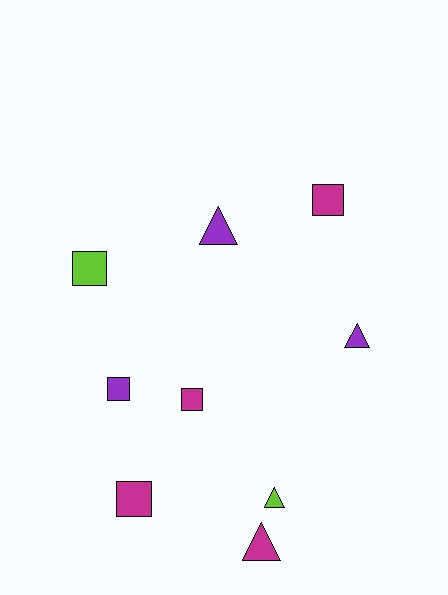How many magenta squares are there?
There are 3 magenta squares.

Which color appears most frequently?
Magenta, with 4 objects.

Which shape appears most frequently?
Square, with 5 objects.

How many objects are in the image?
There are 9 objects.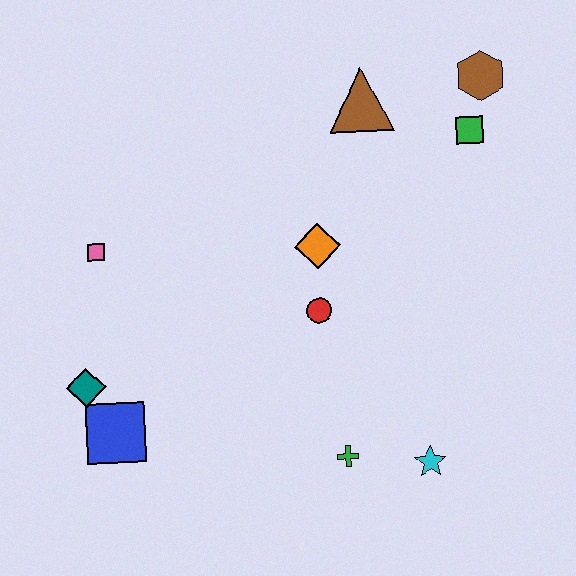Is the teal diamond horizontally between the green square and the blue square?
No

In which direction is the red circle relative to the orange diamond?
The red circle is below the orange diamond.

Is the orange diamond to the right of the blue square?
Yes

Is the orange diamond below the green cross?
No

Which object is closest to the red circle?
The orange diamond is closest to the red circle.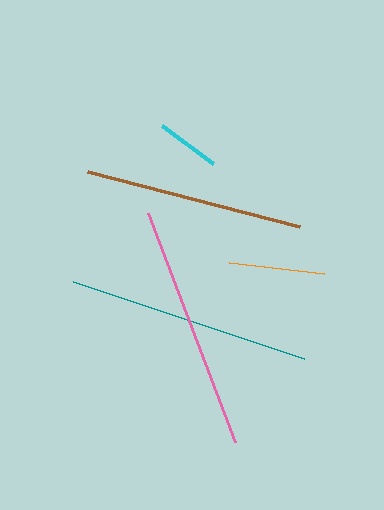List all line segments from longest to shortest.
From longest to shortest: pink, teal, brown, orange, cyan.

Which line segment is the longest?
The pink line is the longest at approximately 245 pixels.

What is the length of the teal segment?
The teal segment is approximately 243 pixels long.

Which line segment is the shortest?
The cyan line is the shortest at approximately 64 pixels.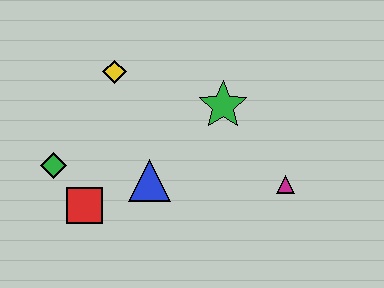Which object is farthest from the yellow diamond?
The magenta triangle is farthest from the yellow diamond.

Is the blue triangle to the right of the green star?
No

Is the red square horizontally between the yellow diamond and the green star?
No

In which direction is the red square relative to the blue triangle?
The red square is to the left of the blue triangle.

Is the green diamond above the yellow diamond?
No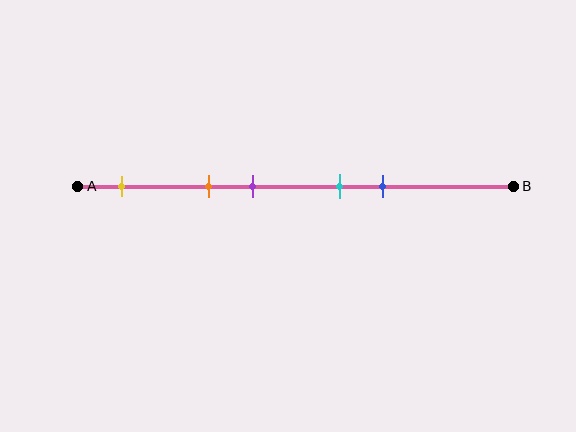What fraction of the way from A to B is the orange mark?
The orange mark is approximately 30% (0.3) of the way from A to B.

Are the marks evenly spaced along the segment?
No, the marks are not evenly spaced.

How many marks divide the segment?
There are 5 marks dividing the segment.